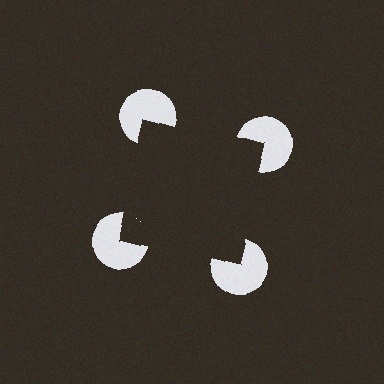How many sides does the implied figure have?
4 sides.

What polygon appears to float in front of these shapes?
An illusory square — its edges are inferred from the aligned wedge cuts in the pac-man discs, not physically drawn.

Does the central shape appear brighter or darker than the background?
It typically appears slightly darker than the background, even though no actual brightness change is drawn.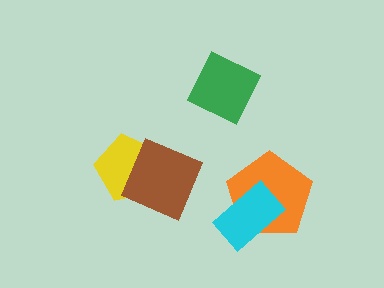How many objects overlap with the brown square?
1 object overlaps with the brown square.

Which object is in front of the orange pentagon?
The cyan rectangle is in front of the orange pentagon.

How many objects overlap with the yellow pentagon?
1 object overlaps with the yellow pentagon.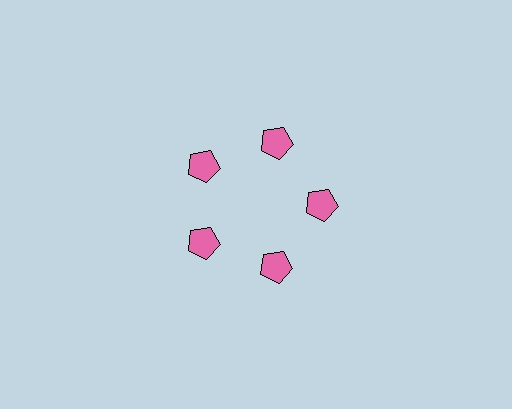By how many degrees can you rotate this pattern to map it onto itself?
The pattern maps onto itself every 72 degrees of rotation.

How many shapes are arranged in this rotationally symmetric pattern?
There are 5 shapes, arranged in 5 groups of 1.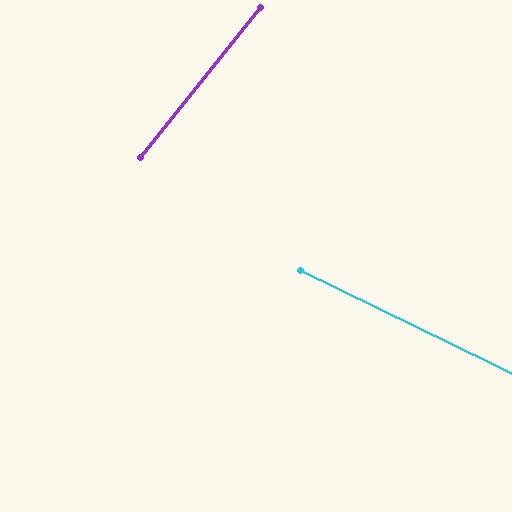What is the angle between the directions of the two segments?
Approximately 77 degrees.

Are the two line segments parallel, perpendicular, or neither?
Neither parallel nor perpendicular — they differ by about 77°.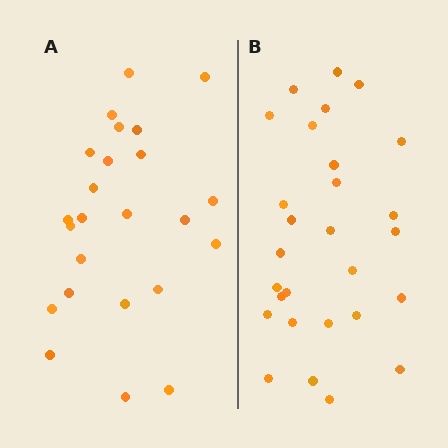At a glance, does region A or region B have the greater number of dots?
Region B (the right region) has more dots.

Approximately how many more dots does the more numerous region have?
Region B has about 4 more dots than region A.